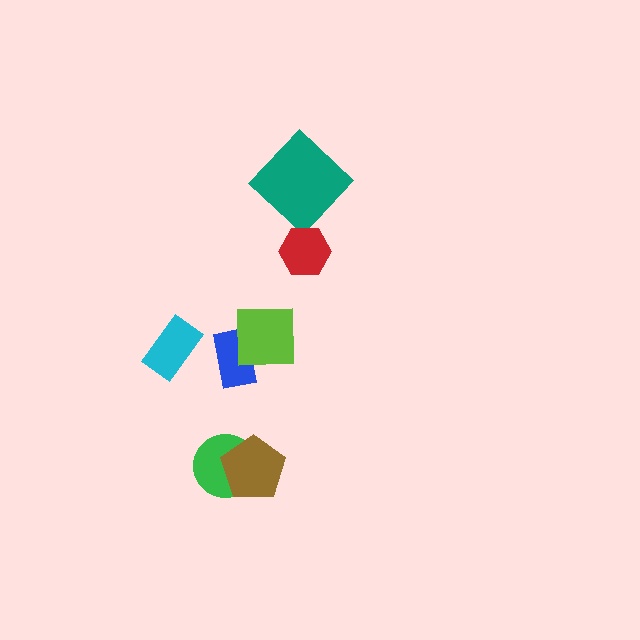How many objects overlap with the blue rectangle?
1 object overlaps with the blue rectangle.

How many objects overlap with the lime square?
1 object overlaps with the lime square.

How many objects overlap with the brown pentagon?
1 object overlaps with the brown pentagon.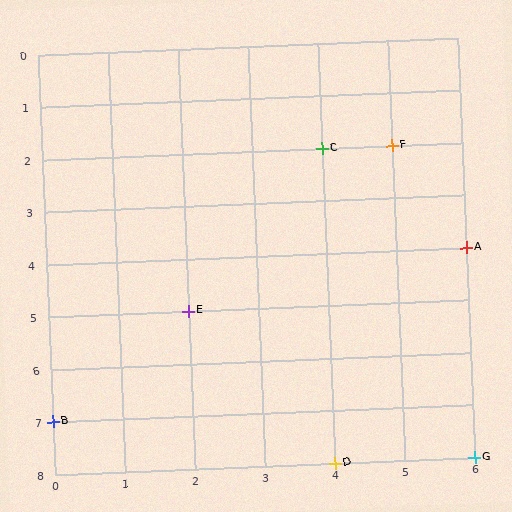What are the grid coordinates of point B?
Point B is at grid coordinates (0, 7).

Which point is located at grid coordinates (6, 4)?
Point A is at (6, 4).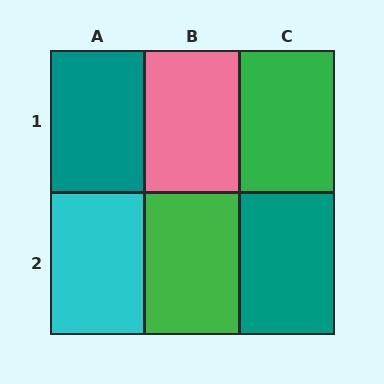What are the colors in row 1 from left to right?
Teal, pink, green.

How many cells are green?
2 cells are green.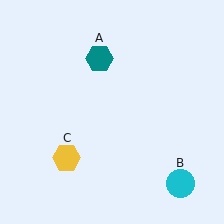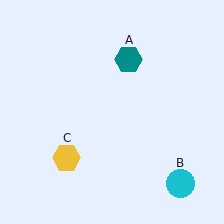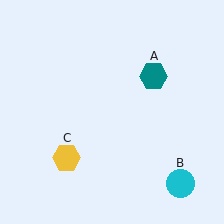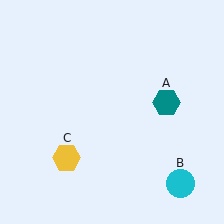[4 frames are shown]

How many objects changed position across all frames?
1 object changed position: teal hexagon (object A).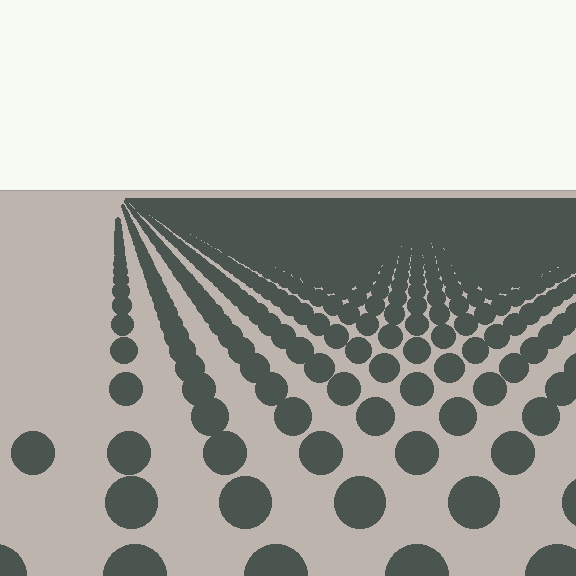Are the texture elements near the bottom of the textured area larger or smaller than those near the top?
Larger. Near the bottom, elements are closer to the viewer and appear at a bigger on-screen size.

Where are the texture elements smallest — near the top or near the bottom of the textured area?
Near the top.